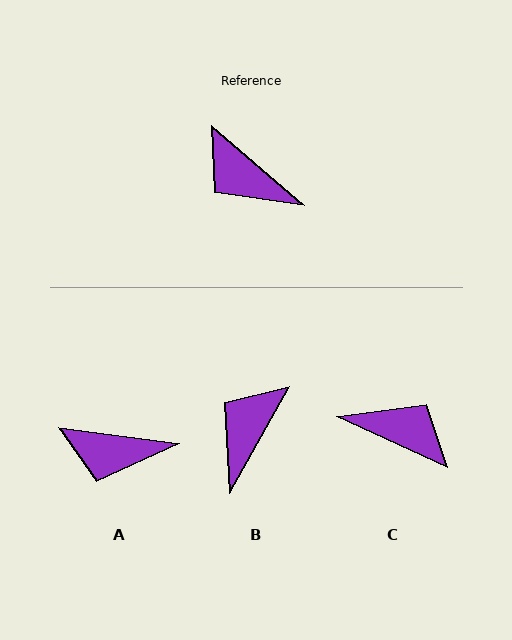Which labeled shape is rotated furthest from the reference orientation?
C, about 164 degrees away.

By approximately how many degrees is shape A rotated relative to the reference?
Approximately 33 degrees counter-clockwise.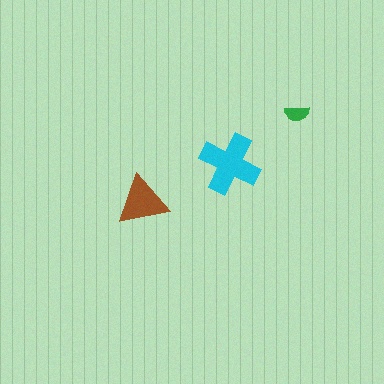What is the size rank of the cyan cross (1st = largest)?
1st.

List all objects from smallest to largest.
The green semicircle, the brown triangle, the cyan cross.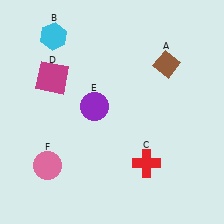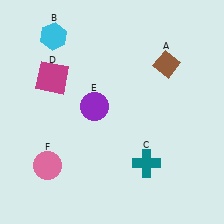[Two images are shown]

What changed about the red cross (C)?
In Image 1, C is red. In Image 2, it changed to teal.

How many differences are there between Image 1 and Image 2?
There is 1 difference between the two images.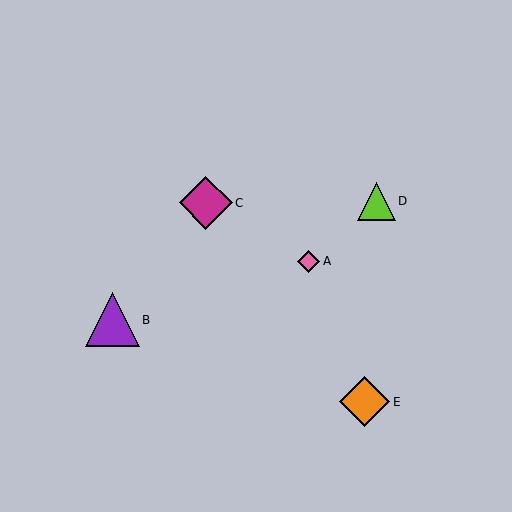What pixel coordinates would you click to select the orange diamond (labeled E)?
Click at (364, 402) to select the orange diamond E.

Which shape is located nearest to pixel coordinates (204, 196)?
The magenta diamond (labeled C) at (206, 203) is nearest to that location.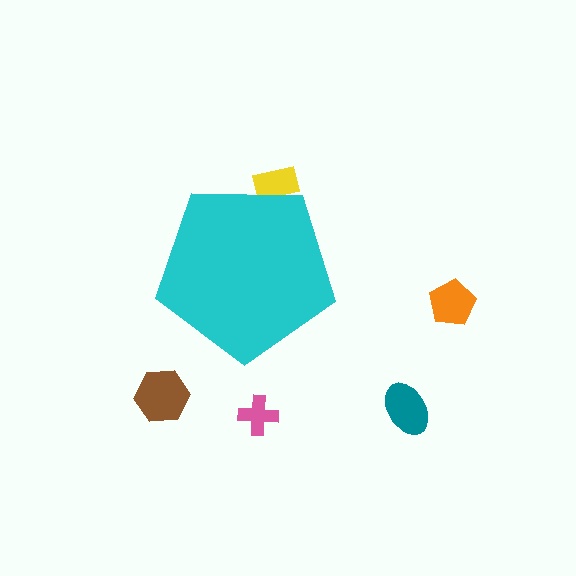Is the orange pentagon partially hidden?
No, the orange pentagon is fully visible.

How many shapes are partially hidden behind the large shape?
1 shape is partially hidden.